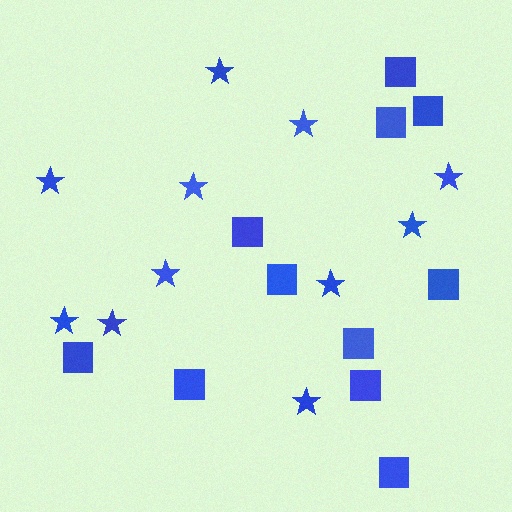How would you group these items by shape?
There are 2 groups: one group of squares (11) and one group of stars (11).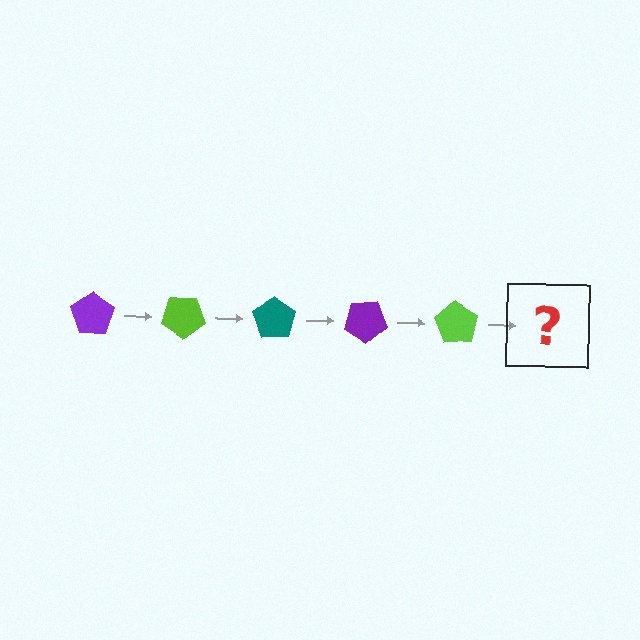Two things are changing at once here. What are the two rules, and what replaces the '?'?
The two rules are that it rotates 35 degrees each step and the color cycles through purple, lime, and teal. The '?' should be a teal pentagon, rotated 175 degrees from the start.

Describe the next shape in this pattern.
It should be a teal pentagon, rotated 175 degrees from the start.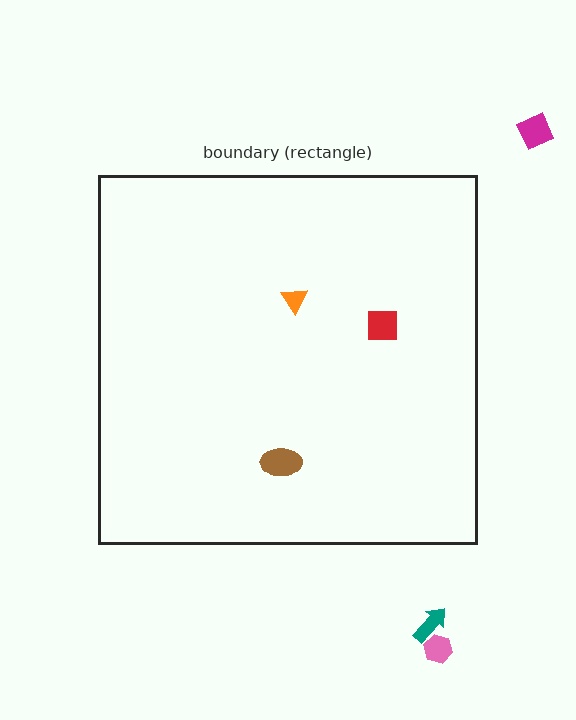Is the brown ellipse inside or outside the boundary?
Inside.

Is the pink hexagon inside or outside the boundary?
Outside.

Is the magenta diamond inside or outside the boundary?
Outside.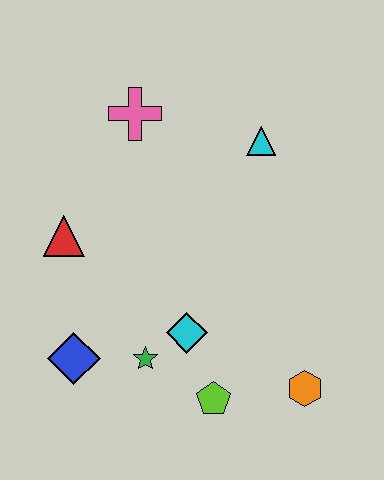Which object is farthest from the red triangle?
The orange hexagon is farthest from the red triangle.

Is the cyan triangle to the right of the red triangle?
Yes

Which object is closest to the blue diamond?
The green star is closest to the blue diamond.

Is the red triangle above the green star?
Yes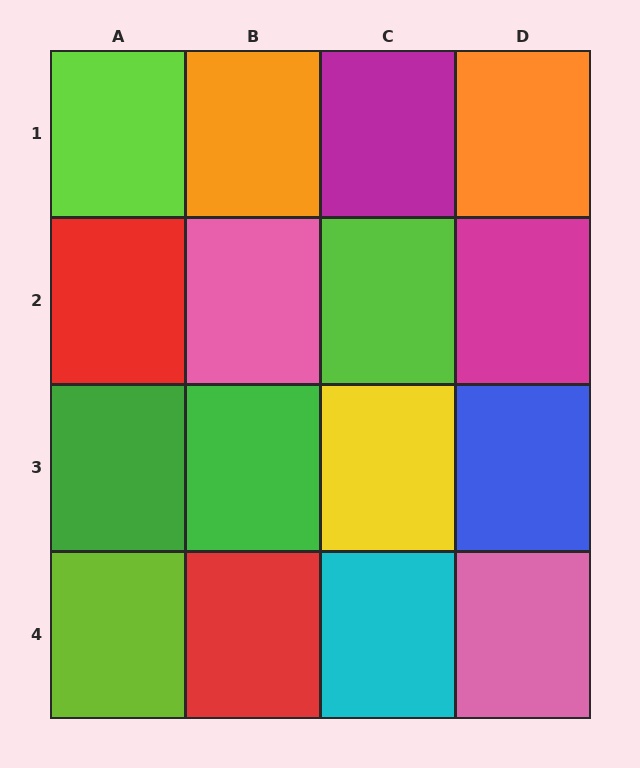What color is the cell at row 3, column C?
Yellow.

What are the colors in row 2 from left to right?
Red, pink, lime, magenta.